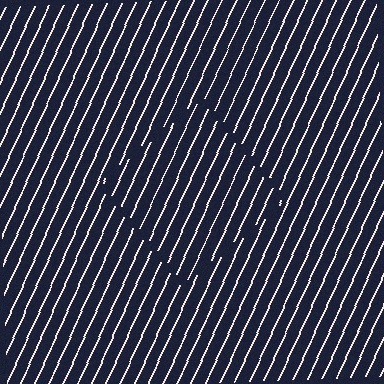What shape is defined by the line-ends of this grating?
An illusory square. The interior of the shape contains the same grating, shifted by half a period — the contour is defined by the phase discontinuity where line-ends from the inner and outer gratings abut.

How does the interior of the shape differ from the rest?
The interior of the shape contains the same grating, shifted by half a period — the contour is defined by the phase discontinuity where line-ends from the inner and outer gratings abut.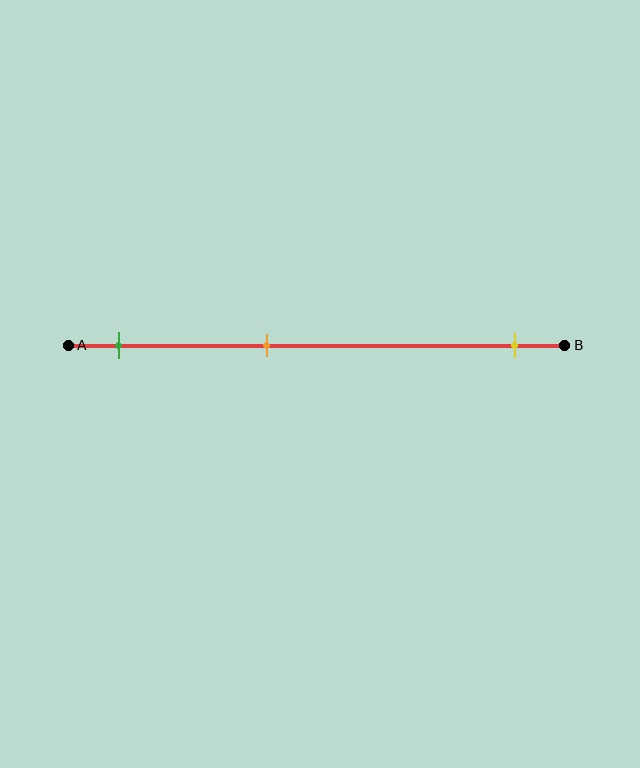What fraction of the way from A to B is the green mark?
The green mark is approximately 10% (0.1) of the way from A to B.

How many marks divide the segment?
There are 3 marks dividing the segment.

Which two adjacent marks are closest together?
The green and orange marks are the closest adjacent pair.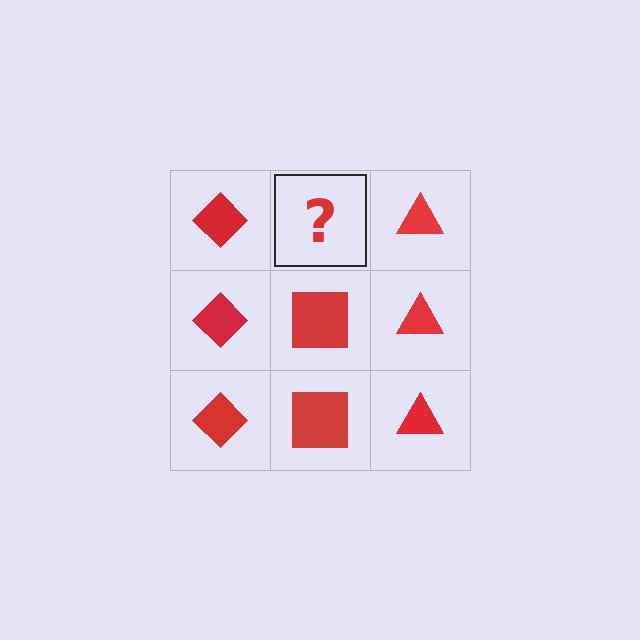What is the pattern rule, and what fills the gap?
The rule is that each column has a consistent shape. The gap should be filled with a red square.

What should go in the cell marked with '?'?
The missing cell should contain a red square.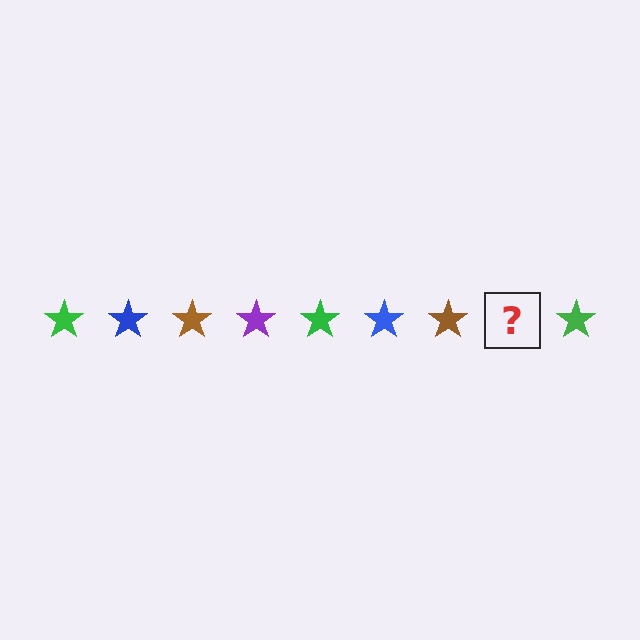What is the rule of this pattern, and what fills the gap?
The rule is that the pattern cycles through green, blue, brown, purple stars. The gap should be filled with a purple star.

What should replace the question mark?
The question mark should be replaced with a purple star.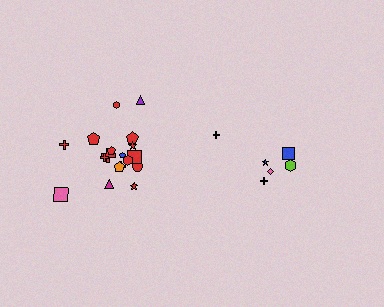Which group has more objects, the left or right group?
The left group.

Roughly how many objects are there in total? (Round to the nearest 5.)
Roughly 25 objects in total.